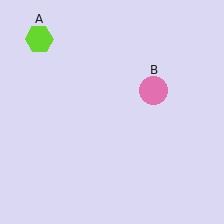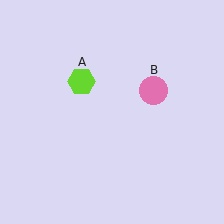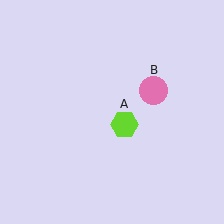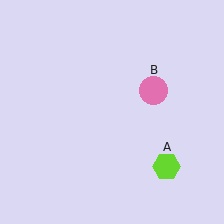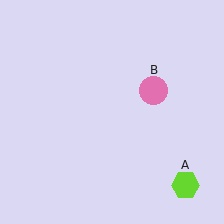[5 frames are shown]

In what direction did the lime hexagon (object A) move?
The lime hexagon (object A) moved down and to the right.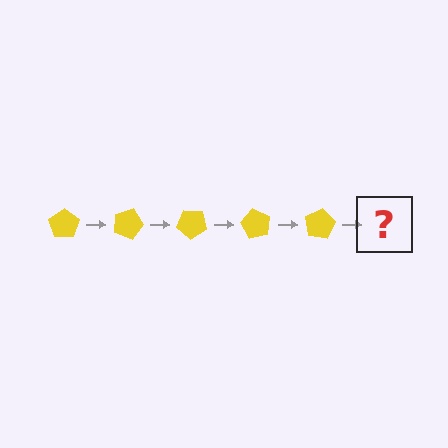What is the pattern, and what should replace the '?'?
The pattern is that the pentagon rotates 20 degrees each step. The '?' should be a yellow pentagon rotated 100 degrees.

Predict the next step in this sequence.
The next step is a yellow pentagon rotated 100 degrees.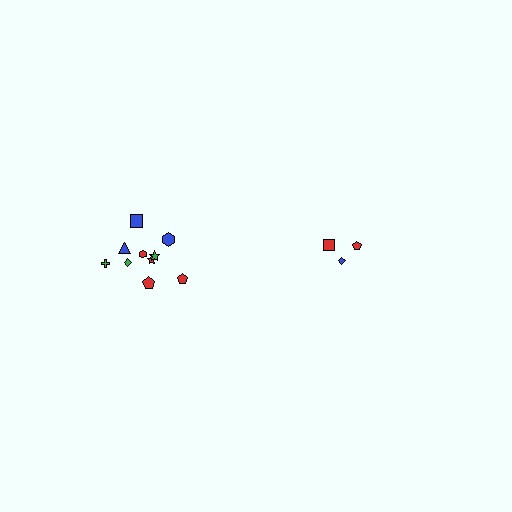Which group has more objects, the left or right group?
The left group.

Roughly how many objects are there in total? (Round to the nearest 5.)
Roughly 15 objects in total.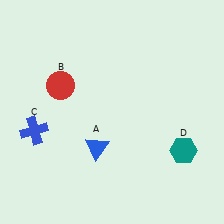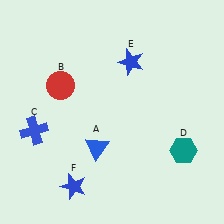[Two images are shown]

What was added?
A blue star (E), a blue star (F) were added in Image 2.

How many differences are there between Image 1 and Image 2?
There are 2 differences between the two images.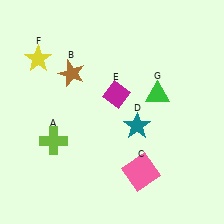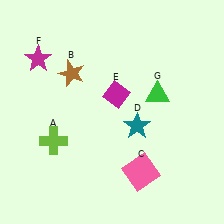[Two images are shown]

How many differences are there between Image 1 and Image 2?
There is 1 difference between the two images.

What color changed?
The star (F) changed from yellow in Image 1 to magenta in Image 2.